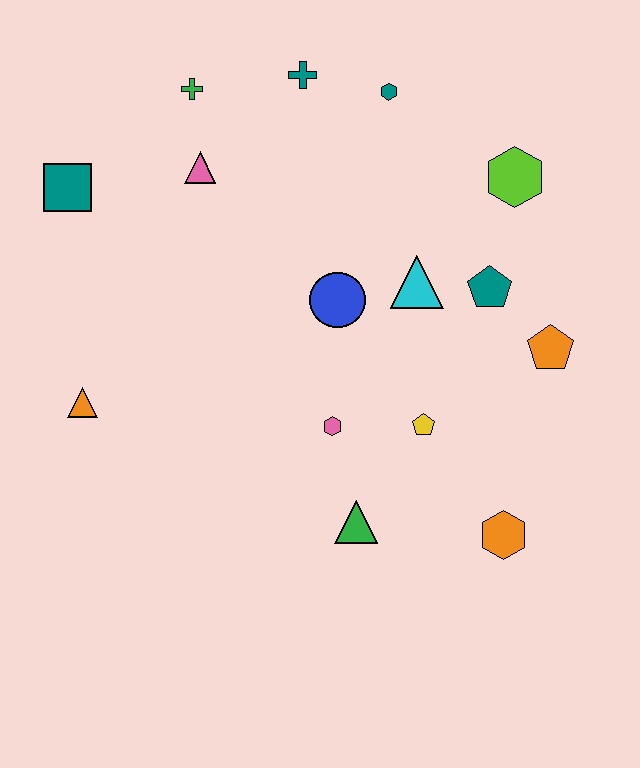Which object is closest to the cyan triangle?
The teal pentagon is closest to the cyan triangle.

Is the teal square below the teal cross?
Yes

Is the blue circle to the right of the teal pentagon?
No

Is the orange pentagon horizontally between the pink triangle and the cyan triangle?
No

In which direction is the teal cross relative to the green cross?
The teal cross is to the right of the green cross.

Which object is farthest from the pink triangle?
The orange hexagon is farthest from the pink triangle.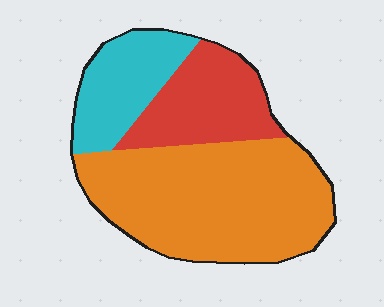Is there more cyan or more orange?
Orange.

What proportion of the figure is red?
Red takes up about one quarter (1/4) of the figure.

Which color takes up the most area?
Orange, at roughly 55%.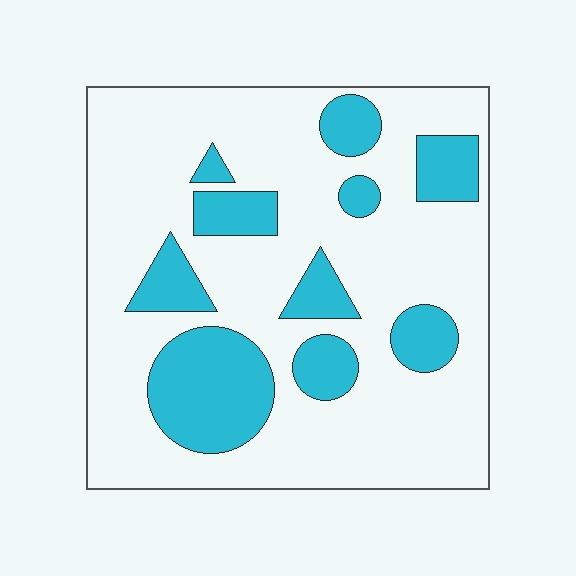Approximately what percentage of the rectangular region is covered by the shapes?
Approximately 25%.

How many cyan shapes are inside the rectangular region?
10.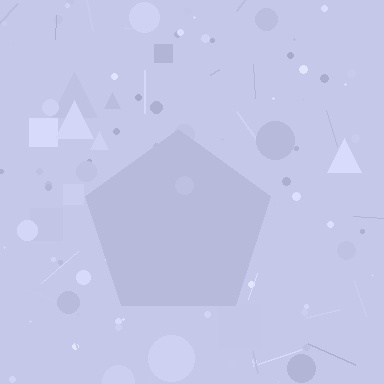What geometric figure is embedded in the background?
A pentagon is embedded in the background.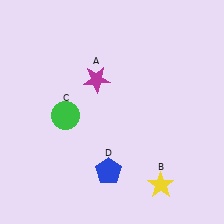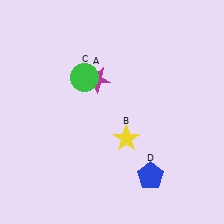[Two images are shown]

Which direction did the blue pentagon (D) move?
The blue pentagon (D) moved right.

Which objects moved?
The objects that moved are: the yellow star (B), the green circle (C), the blue pentagon (D).